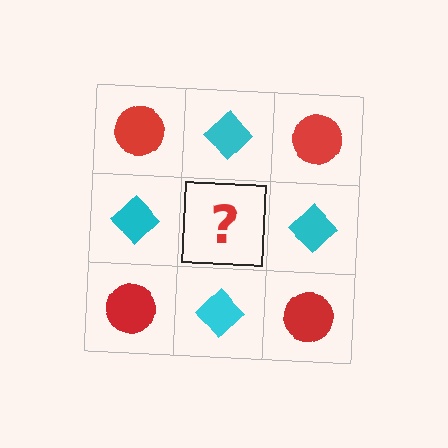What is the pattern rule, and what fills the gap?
The rule is that it alternates red circle and cyan diamond in a checkerboard pattern. The gap should be filled with a red circle.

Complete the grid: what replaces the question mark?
The question mark should be replaced with a red circle.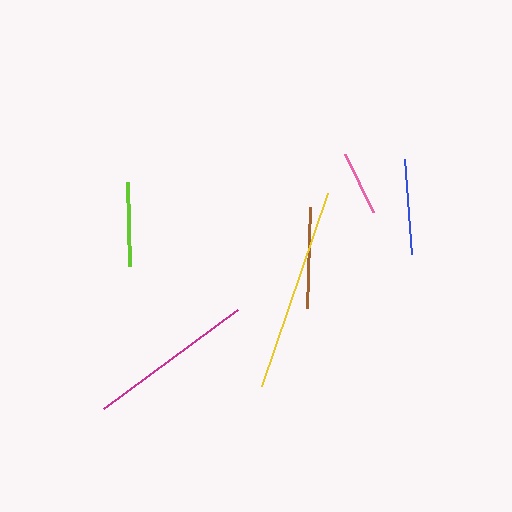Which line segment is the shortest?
The pink line is the shortest at approximately 64 pixels.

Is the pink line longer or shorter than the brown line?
The brown line is longer than the pink line.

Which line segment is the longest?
The yellow line is the longest at approximately 204 pixels.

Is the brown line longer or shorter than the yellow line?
The yellow line is longer than the brown line.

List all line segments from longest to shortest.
From longest to shortest: yellow, magenta, brown, blue, lime, pink.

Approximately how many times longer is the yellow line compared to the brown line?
The yellow line is approximately 2.0 times the length of the brown line.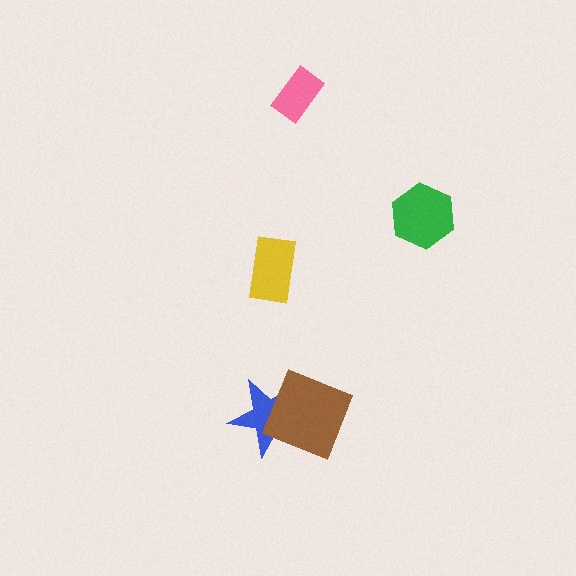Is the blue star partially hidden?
Yes, it is partially covered by another shape.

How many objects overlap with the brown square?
1 object overlaps with the brown square.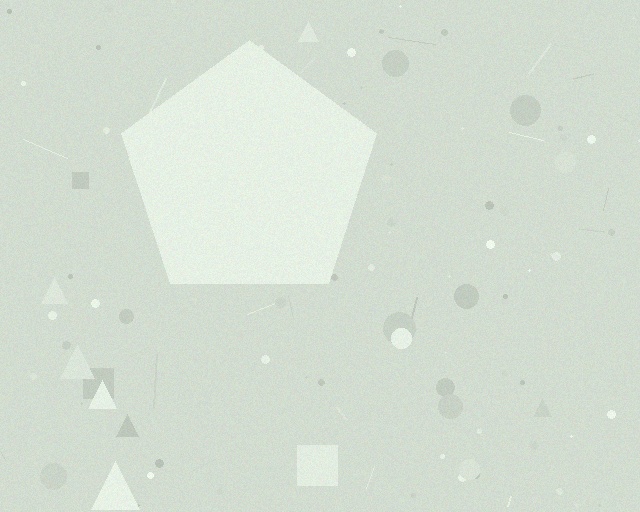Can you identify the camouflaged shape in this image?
The camouflaged shape is a pentagon.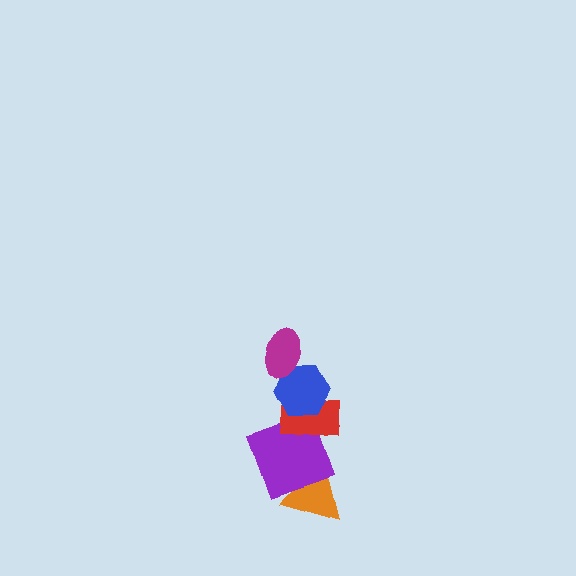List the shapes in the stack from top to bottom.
From top to bottom: the magenta ellipse, the blue hexagon, the red rectangle, the purple square, the orange triangle.